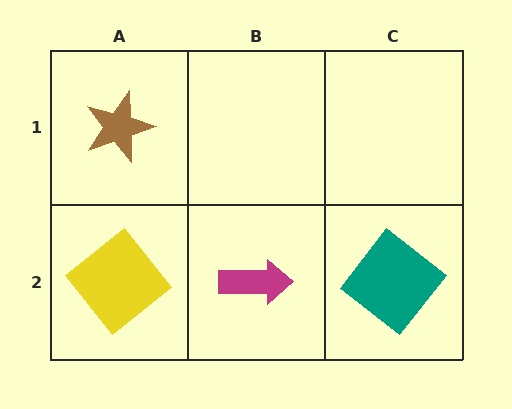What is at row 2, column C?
A teal diamond.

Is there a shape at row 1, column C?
No, that cell is empty.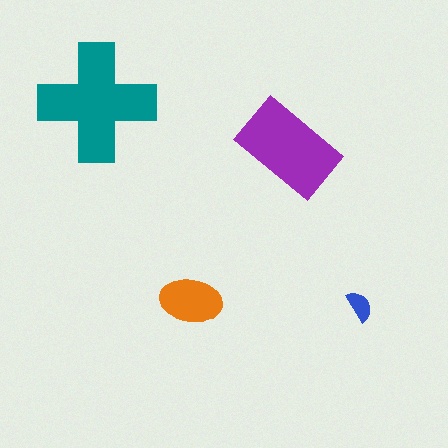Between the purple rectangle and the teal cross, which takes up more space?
The teal cross.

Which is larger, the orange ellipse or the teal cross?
The teal cross.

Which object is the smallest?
The blue semicircle.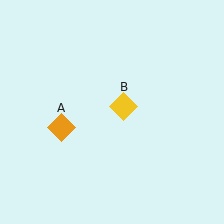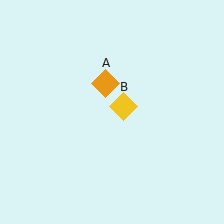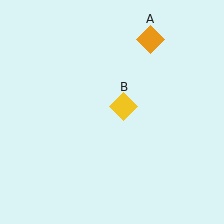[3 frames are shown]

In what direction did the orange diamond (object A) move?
The orange diamond (object A) moved up and to the right.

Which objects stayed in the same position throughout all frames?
Yellow diamond (object B) remained stationary.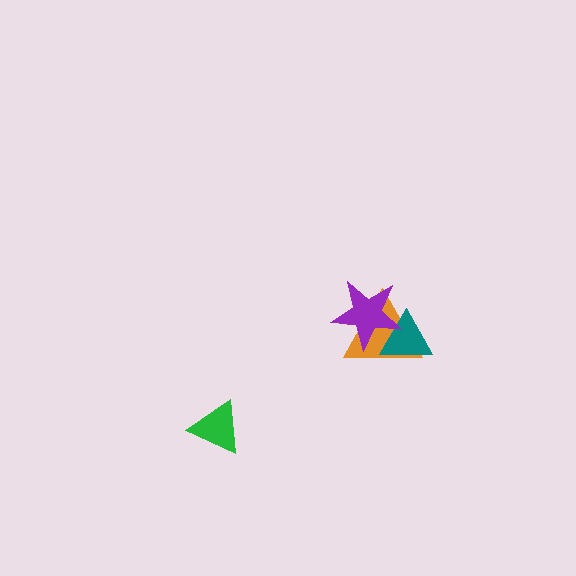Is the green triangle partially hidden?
No, no other shape covers it.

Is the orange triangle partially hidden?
Yes, it is partially covered by another shape.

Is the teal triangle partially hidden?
Yes, it is partially covered by another shape.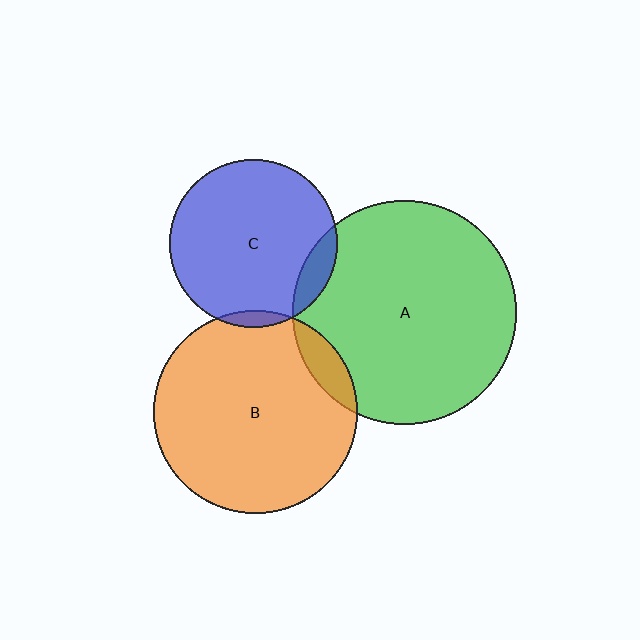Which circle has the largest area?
Circle A (green).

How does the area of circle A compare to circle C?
Approximately 1.8 times.